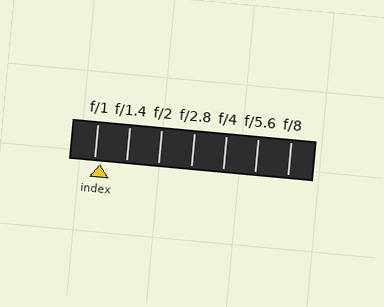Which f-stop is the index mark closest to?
The index mark is closest to f/1.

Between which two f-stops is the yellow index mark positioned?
The index mark is between f/1 and f/1.4.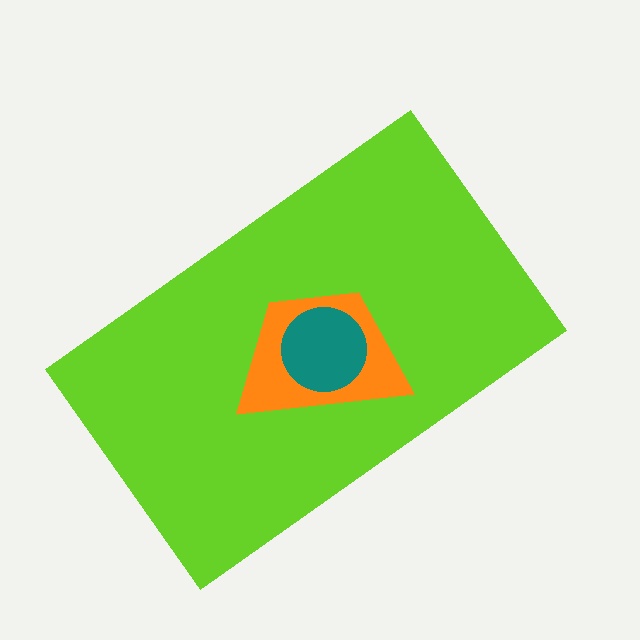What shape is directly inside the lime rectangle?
The orange trapezoid.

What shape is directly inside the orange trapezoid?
The teal circle.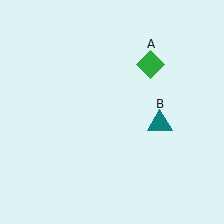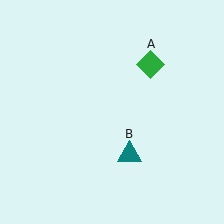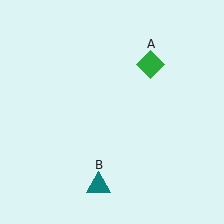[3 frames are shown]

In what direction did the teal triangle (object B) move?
The teal triangle (object B) moved down and to the left.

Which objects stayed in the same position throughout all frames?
Green diamond (object A) remained stationary.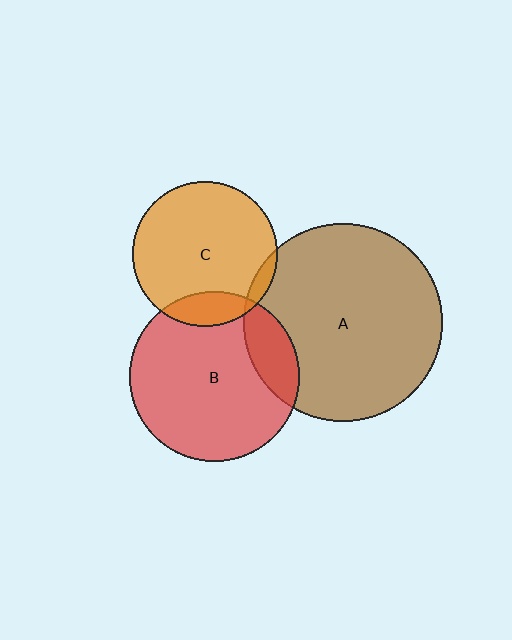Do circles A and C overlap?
Yes.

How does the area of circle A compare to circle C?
Approximately 1.9 times.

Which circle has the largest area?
Circle A (brown).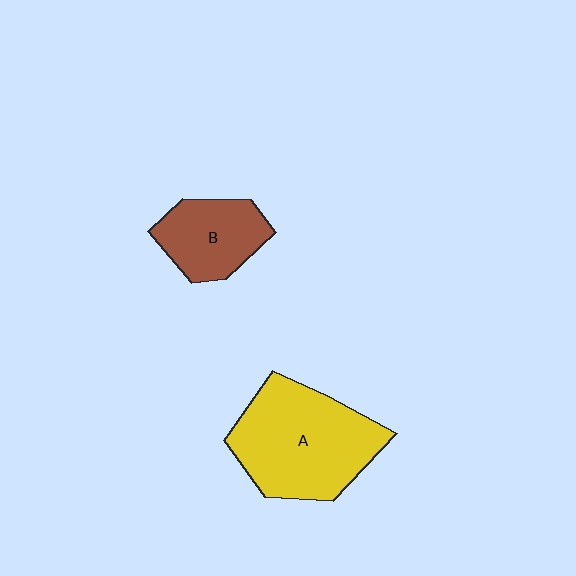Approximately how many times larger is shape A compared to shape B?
Approximately 1.9 times.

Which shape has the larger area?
Shape A (yellow).